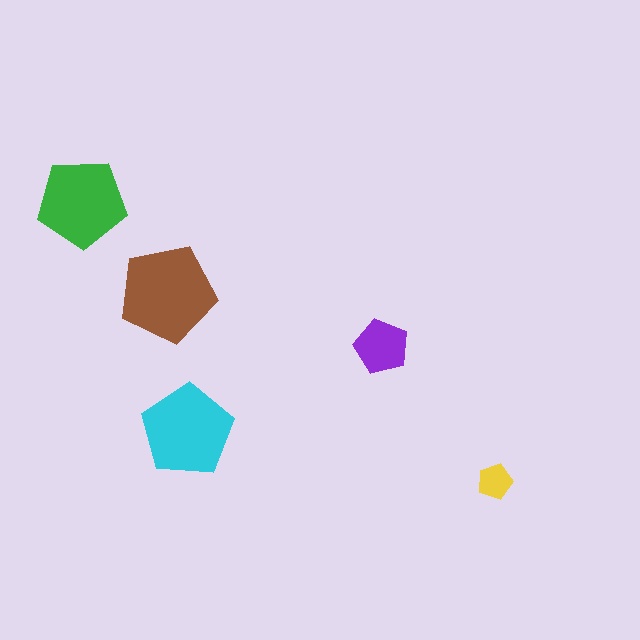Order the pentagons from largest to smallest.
the brown one, the cyan one, the green one, the purple one, the yellow one.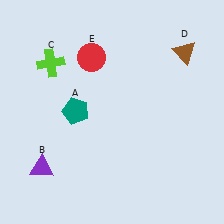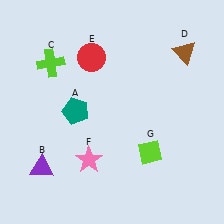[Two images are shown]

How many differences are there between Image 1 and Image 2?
There are 2 differences between the two images.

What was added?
A pink star (F), a lime diamond (G) were added in Image 2.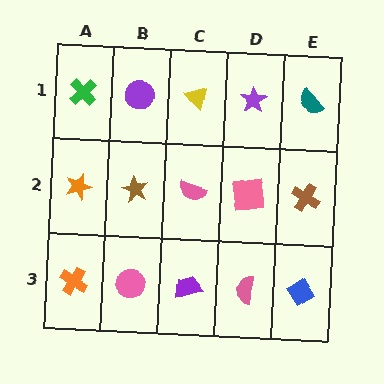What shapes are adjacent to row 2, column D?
A purple star (row 1, column D), a pink semicircle (row 3, column D), a pink semicircle (row 2, column C), a brown cross (row 2, column E).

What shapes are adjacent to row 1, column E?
A brown cross (row 2, column E), a purple star (row 1, column D).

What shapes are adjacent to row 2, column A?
A green cross (row 1, column A), an orange cross (row 3, column A), a brown star (row 2, column B).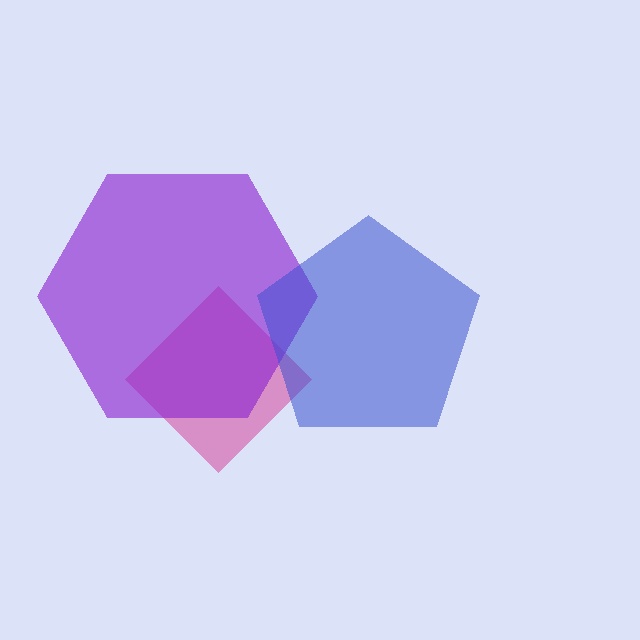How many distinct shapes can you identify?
There are 3 distinct shapes: a magenta diamond, a purple hexagon, a blue pentagon.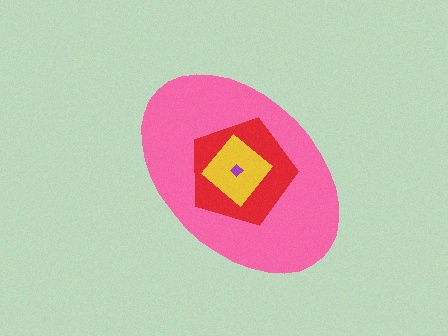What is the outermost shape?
The pink ellipse.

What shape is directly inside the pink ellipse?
The red pentagon.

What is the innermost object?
The purple diamond.